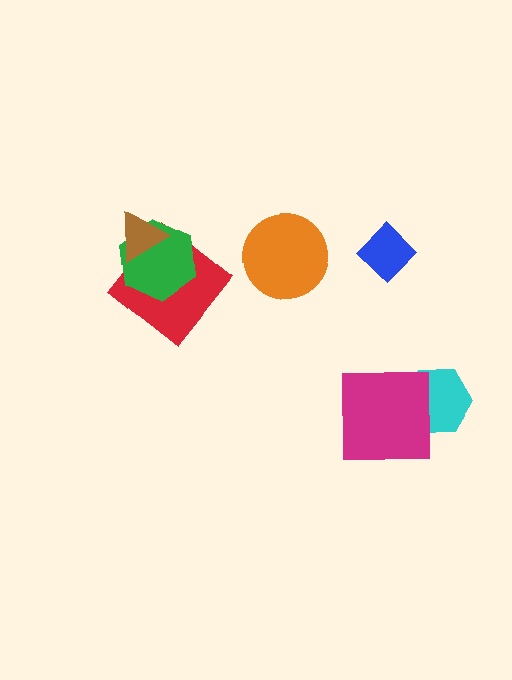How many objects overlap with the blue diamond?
0 objects overlap with the blue diamond.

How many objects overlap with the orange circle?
0 objects overlap with the orange circle.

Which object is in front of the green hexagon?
The brown triangle is in front of the green hexagon.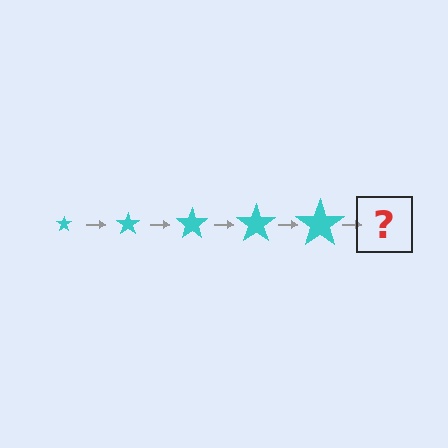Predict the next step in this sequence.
The next step is a cyan star, larger than the previous one.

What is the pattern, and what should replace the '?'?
The pattern is that the star gets progressively larger each step. The '?' should be a cyan star, larger than the previous one.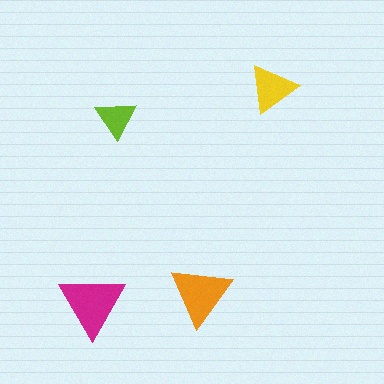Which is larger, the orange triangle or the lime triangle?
The orange one.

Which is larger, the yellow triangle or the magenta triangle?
The magenta one.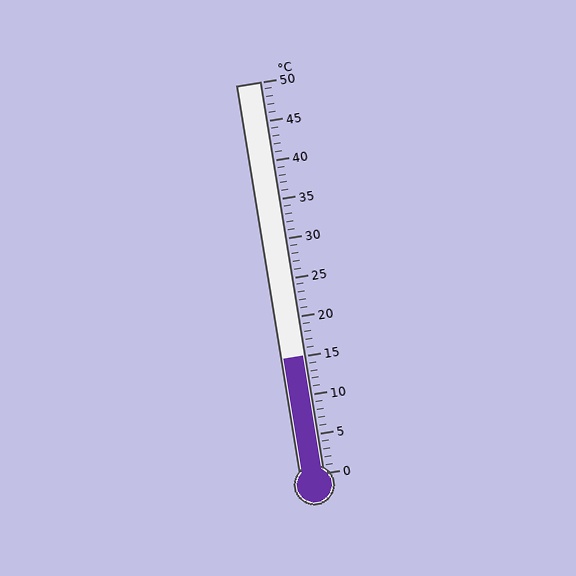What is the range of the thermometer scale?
The thermometer scale ranges from 0°C to 50°C.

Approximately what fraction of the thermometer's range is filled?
The thermometer is filled to approximately 30% of its range.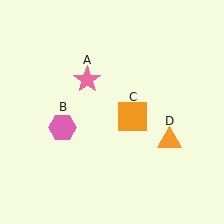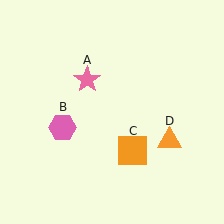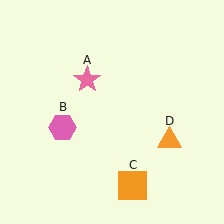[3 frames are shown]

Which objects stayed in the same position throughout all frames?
Pink star (object A) and pink hexagon (object B) and orange triangle (object D) remained stationary.